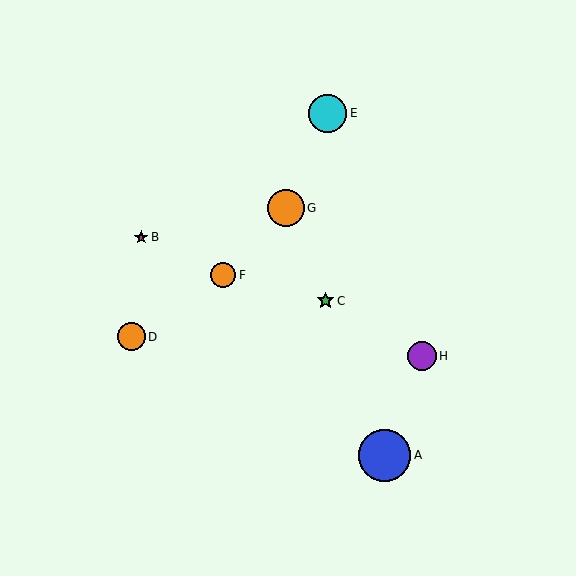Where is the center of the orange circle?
The center of the orange circle is at (286, 208).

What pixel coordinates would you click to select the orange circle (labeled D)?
Click at (131, 337) to select the orange circle D.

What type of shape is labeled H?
Shape H is a purple circle.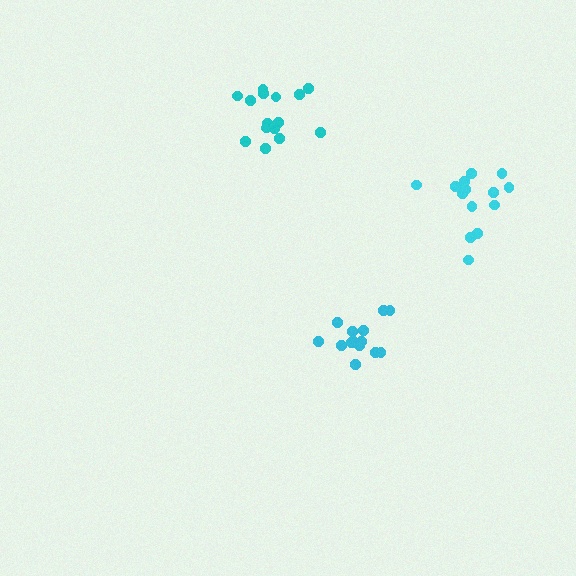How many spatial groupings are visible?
There are 3 spatial groupings.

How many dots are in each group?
Group 1: 14 dots, Group 2: 14 dots, Group 3: 15 dots (43 total).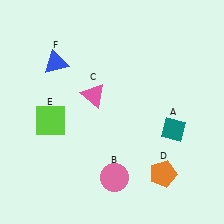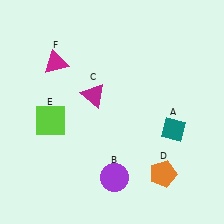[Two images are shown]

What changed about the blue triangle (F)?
In Image 1, F is blue. In Image 2, it changed to magenta.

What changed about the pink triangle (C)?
In Image 1, C is pink. In Image 2, it changed to magenta.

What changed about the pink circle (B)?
In Image 1, B is pink. In Image 2, it changed to purple.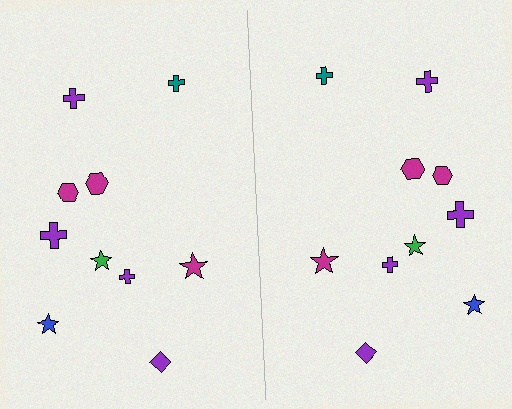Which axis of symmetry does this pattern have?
The pattern has a vertical axis of symmetry running through the center of the image.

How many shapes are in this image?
There are 20 shapes in this image.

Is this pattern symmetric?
Yes, this pattern has bilateral (reflection) symmetry.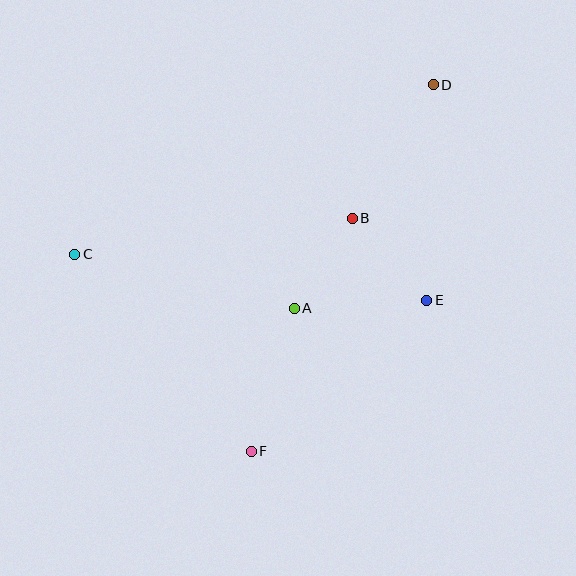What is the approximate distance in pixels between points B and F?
The distance between B and F is approximately 254 pixels.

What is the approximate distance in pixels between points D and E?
The distance between D and E is approximately 215 pixels.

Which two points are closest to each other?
Points A and B are closest to each other.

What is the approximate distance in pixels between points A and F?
The distance between A and F is approximately 149 pixels.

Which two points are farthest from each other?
Points D and F are farthest from each other.